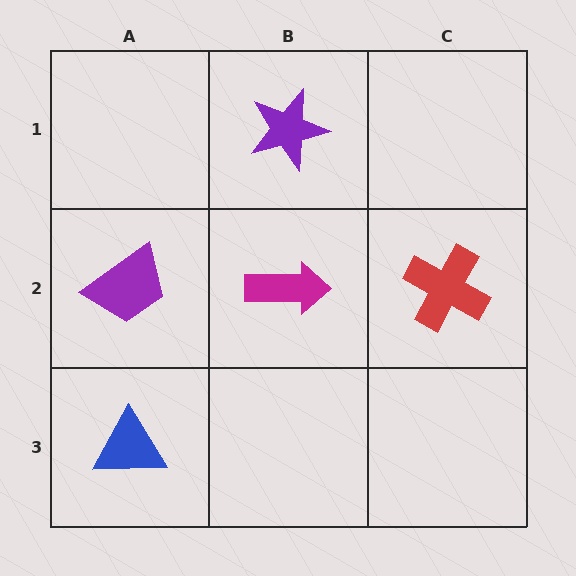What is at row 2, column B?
A magenta arrow.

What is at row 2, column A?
A purple trapezoid.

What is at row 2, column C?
A red cross.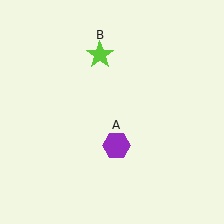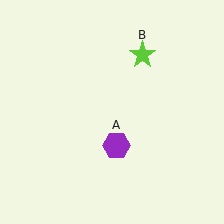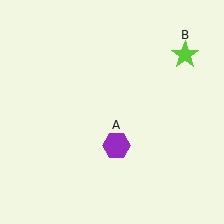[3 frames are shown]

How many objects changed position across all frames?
1 object changed position: lime star (object B).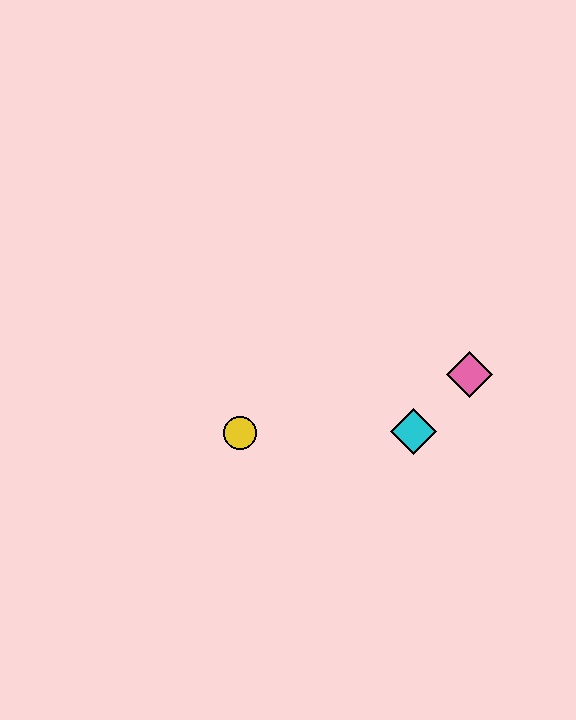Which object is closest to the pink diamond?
The cyan diamond is closest to the pink diamond.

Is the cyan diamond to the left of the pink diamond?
Yes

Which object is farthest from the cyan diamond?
The yellow circle is farthest from the cyan diamond.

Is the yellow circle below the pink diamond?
Yes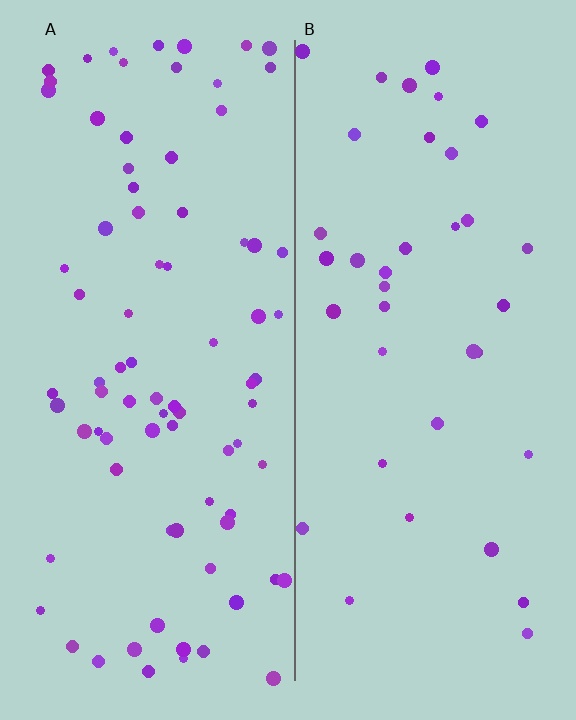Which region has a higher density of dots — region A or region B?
A (the left).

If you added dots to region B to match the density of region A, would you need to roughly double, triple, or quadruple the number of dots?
Approximately double.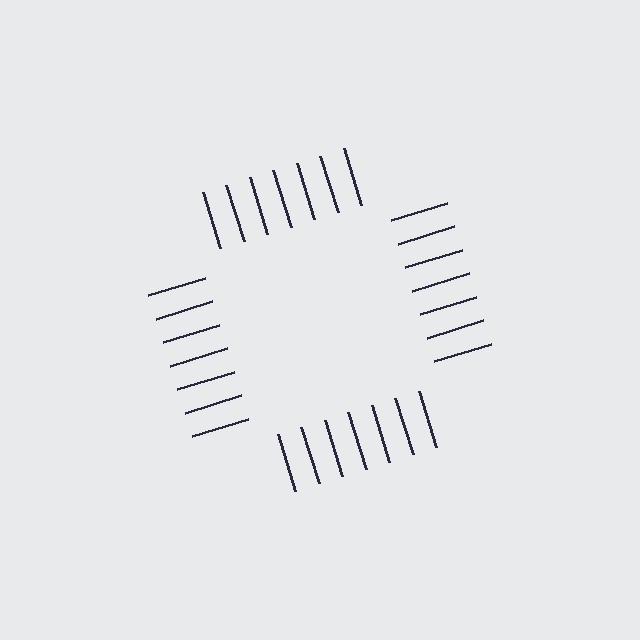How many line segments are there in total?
28 — 7 along each of the 4 edges.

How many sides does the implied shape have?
4 sides — the line-ends trace a square.